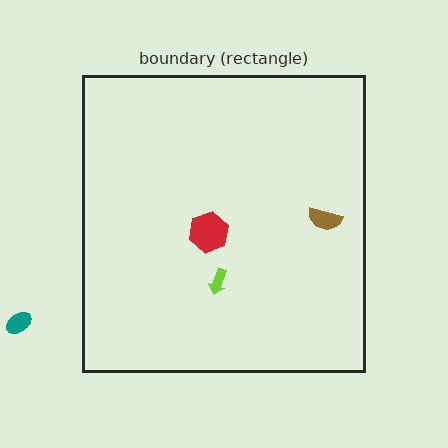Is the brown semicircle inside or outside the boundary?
Inside.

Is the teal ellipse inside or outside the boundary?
Outside.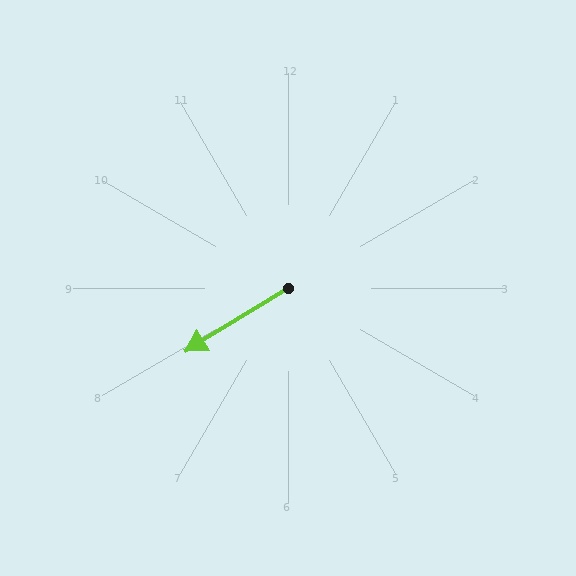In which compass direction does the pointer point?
Southwest.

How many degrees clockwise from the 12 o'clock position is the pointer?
Approximately 239 degrees.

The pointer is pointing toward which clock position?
Roughly 8 o'clock.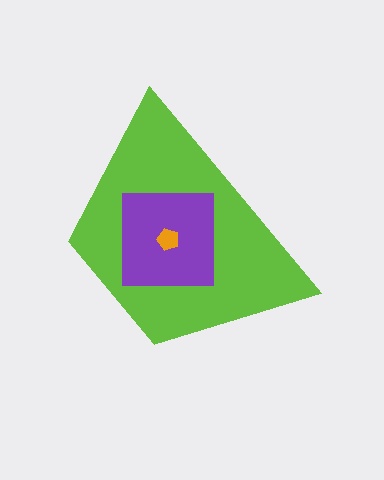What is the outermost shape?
The lime trapezoid.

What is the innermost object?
The orange pentagon.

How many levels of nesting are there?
3.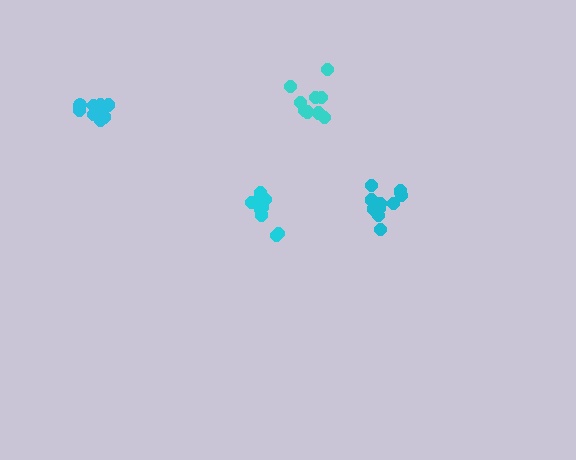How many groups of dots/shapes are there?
There are 4 groups.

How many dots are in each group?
Group 1: 11 dots, Group 2: 9 dots, Group 3: 12 dots, Group 4: 10 dots (42 total).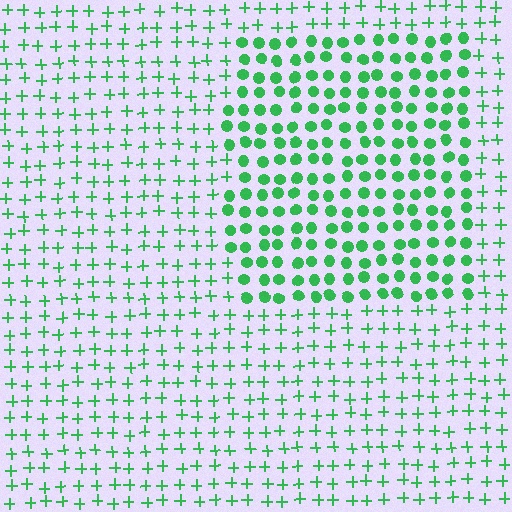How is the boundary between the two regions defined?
The boundary is defined by a change in element shape: circles inside vs. plus signs outside. All elements share the same color and spacing.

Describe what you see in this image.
The image is filled with small green elements arranged in a uniform grid. A rectangle-shaped region contains circles, while the surrounding area contains plus signs. The boundary is defined purely by the change in element shape.